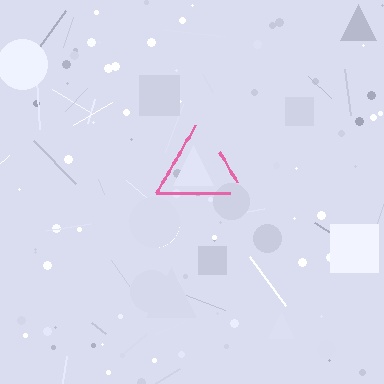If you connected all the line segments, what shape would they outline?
They would outline a triangle.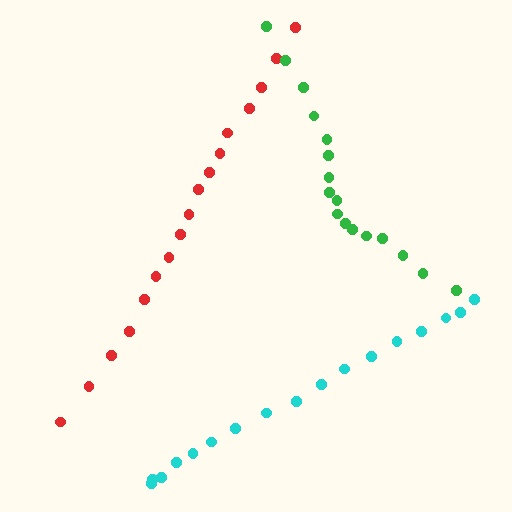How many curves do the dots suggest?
There are 3 distinct paths.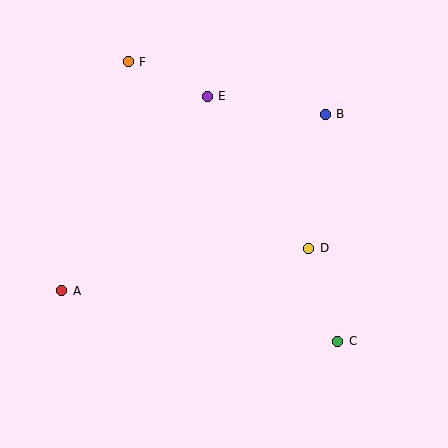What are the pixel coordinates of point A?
Point A is at (62, 291).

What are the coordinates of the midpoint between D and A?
The midpoint between D and A is at (185, 269).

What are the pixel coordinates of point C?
Point C is at (338, 341).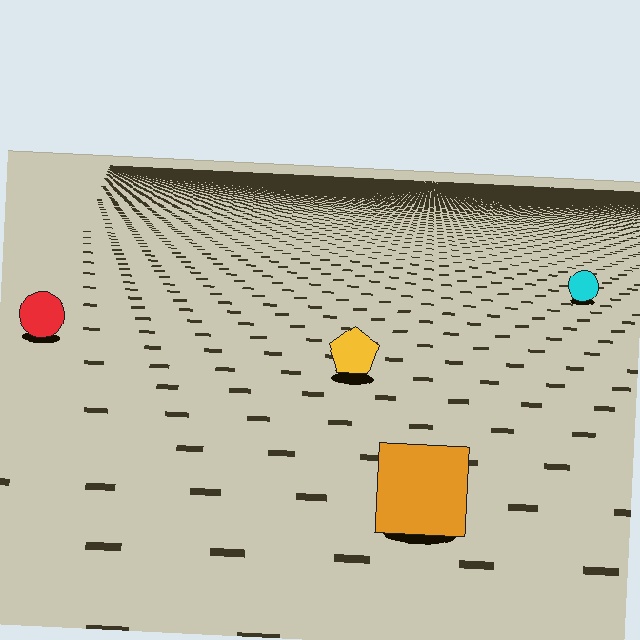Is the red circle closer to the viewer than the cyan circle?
Yes. The red circle is closer — you can tell from the texture gradient: the ground texture is coarser near it.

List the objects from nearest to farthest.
From nearest to farthest: the orange square, the yellow pentagon, the red circle, the cyan circle.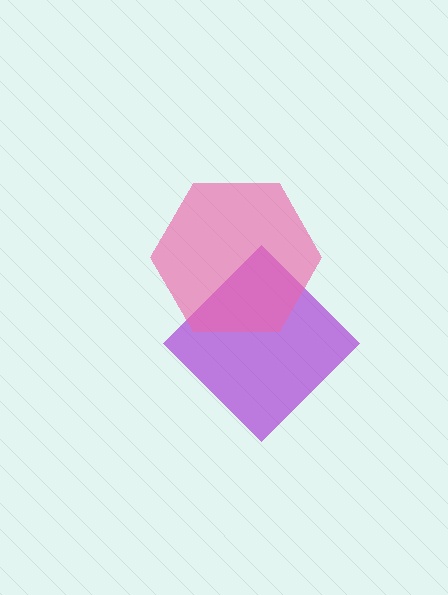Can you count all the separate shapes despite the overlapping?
Yes, there are 2 separate shapes.